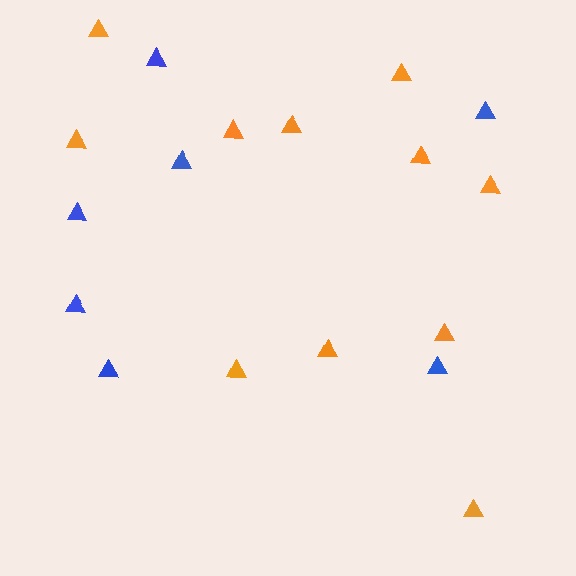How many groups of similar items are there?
There are 2 groups: one group of blue triangles (7) and one group of orange triangles (11).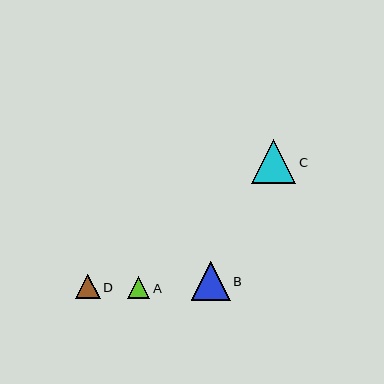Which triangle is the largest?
Triangle C is the largest with a size of approximately 44 pixels.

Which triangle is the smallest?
Triangle A is the smallest with a size of approximately 22 pixels.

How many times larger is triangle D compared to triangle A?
Triangle D is approximately 1.1 times the size of triangle A.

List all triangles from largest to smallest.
From largest to smallest: C, B, D, A.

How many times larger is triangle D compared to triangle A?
Triangle D is approximately 1.1 times the size of triangle A.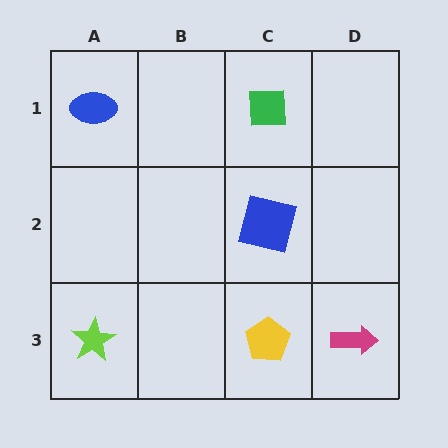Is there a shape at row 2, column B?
No, that cell is empty.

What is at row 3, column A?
A lime star.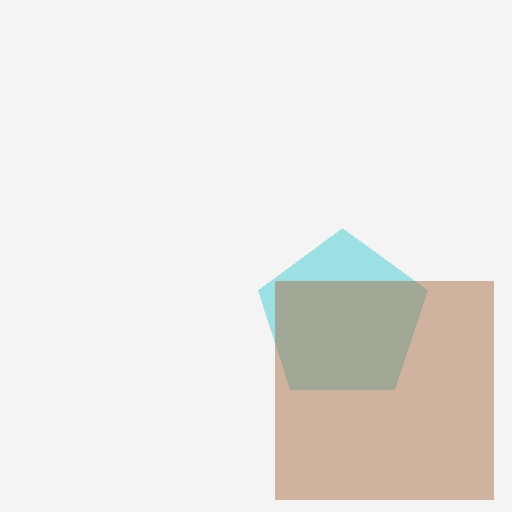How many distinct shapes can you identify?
There are 2 distinct shapes: a cyan pentagon, a brown square.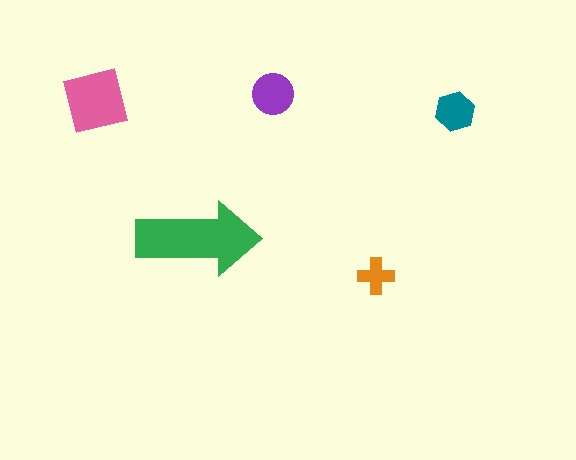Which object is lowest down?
The orange cross is bottommost.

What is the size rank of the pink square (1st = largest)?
2nd.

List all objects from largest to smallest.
The green arrow, the pink square, the purple circle, the teal hexagon, the orange cross.